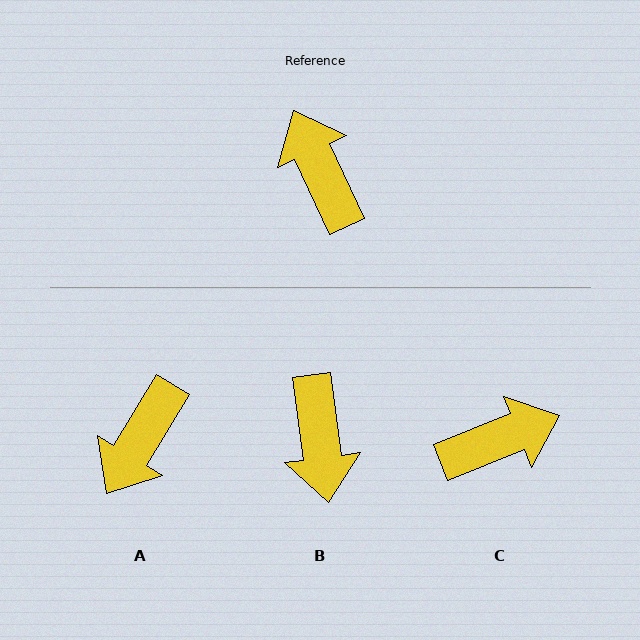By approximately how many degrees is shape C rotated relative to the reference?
Approximately 93 degrees clockwise.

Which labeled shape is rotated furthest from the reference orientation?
B, about 163 degrees away.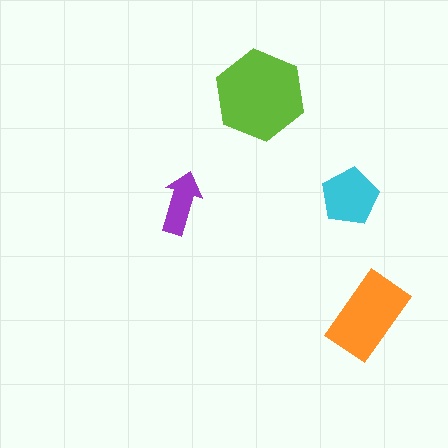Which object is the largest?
The lime hexagon.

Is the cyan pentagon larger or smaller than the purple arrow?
Larger.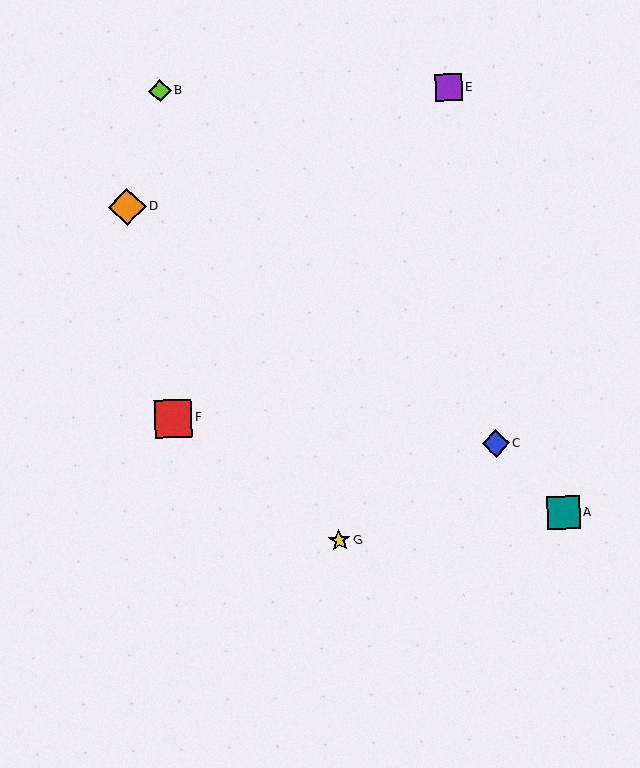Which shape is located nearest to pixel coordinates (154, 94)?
The lime diamond (labeled B) at (160, 91) is nearest to that location.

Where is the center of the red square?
The center of the red square is at (173, 419).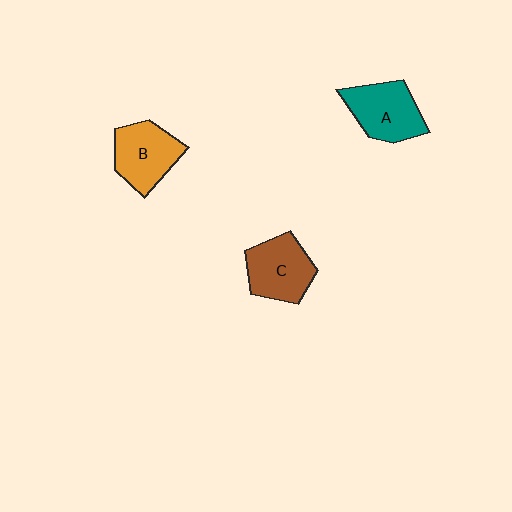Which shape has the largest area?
Shape A (teal).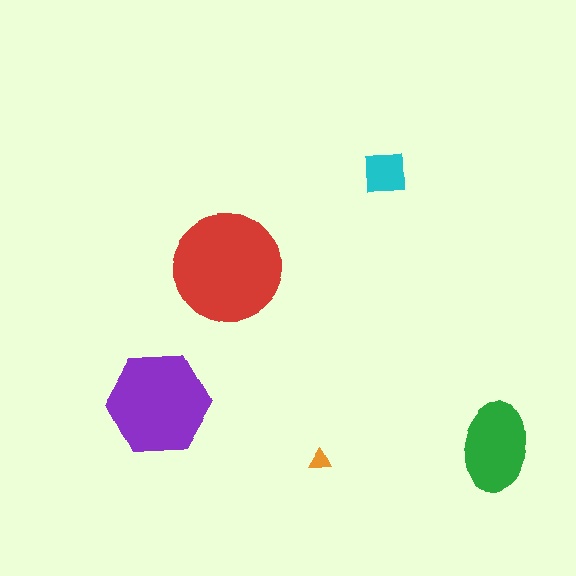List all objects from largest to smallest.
The red circle, the purple hexagon, the green ellipse, the cyan square, the orange triangle.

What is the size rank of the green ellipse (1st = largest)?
3rd.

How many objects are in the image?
There are 5 objects in the image.